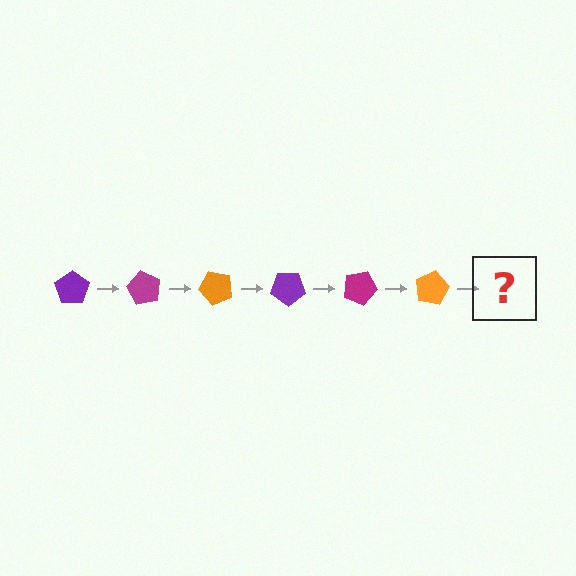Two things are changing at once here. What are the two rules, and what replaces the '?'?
The two rules are that it rotates 60 degrees each step and the color cycles through purple, magenta, and orange. The '?' should be a purple pentagon, rotated 360 degrees from the start.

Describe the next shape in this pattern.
It should be a purple pentagon, rotated 360 degrees from the start.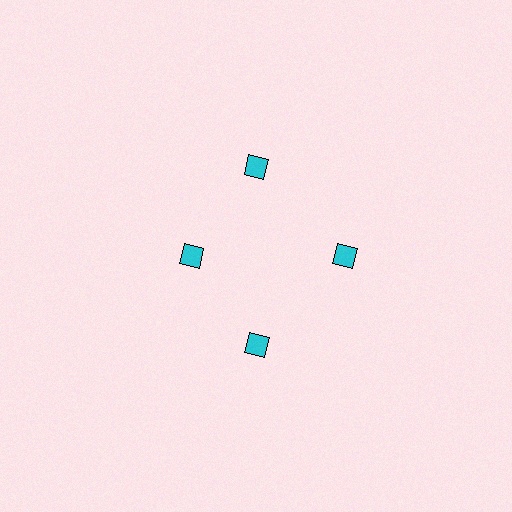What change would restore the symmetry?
The symmetry would be restored by moving it outward, back onto the ring so that all 4 diamonds sit at equal angles and equal distance from the center.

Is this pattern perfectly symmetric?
No. The 4 cyan diamonds are arranged in a ring, but one element near the 9 o'clock position is pulled inward toward the center, breaking the 4-fold rotational symmetry.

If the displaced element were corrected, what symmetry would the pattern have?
It would have 4-fold rotational symmetry — the pattern would map onto itself every 90 degrees.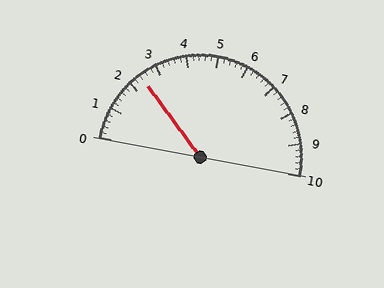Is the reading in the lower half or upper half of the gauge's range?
The reading is in the lower half of the range (0 to 10).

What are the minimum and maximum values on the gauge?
The gauge ranges from 0 to 10.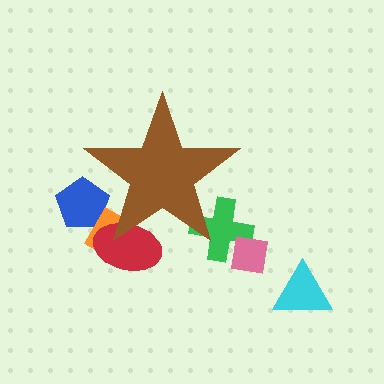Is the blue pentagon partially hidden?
Yes, the blue pentagon is partially hidden behind the brown star.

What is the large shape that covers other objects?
A brown star.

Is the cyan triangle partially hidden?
No, the cyan triangle is fully visible.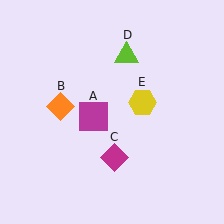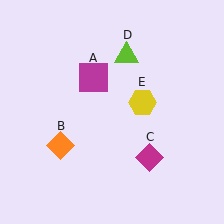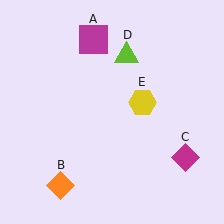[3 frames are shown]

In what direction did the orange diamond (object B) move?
The orange diamond (object B) moved down.